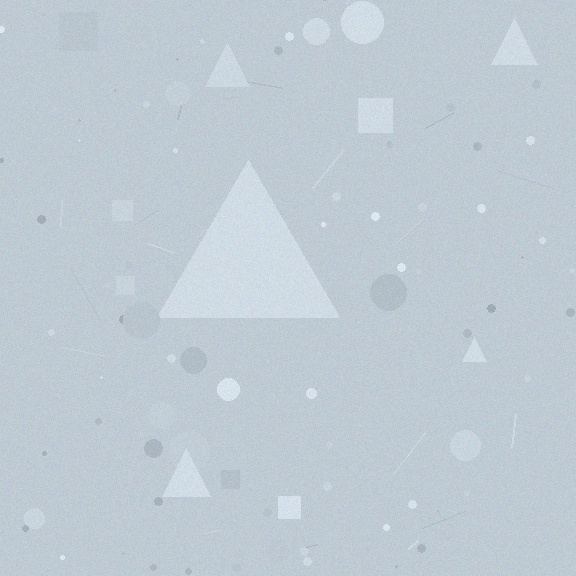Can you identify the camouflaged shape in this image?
The camouflaged shape is a triangle.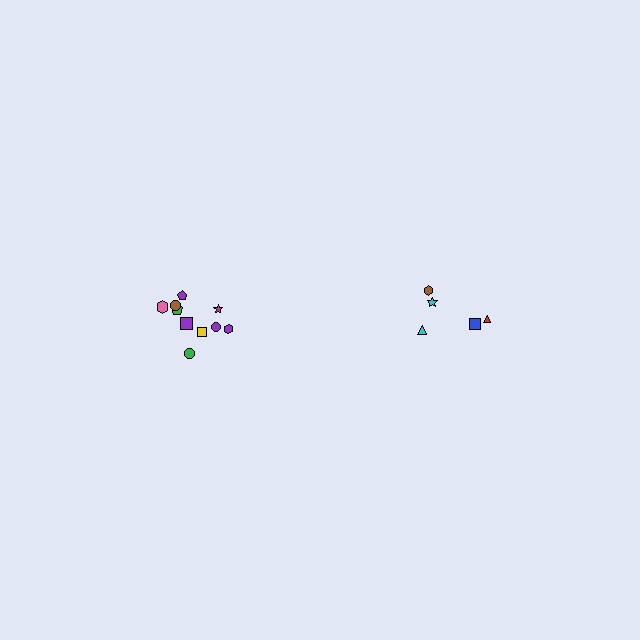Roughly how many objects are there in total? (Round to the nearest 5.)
Roughly 15 objects in total.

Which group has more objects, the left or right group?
The left group.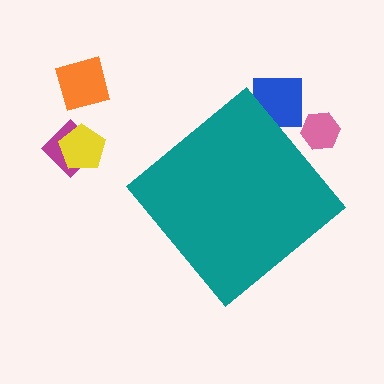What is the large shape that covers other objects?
A teal diamond.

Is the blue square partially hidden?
Yes, the blue square is partially hidden behind the teal diamond.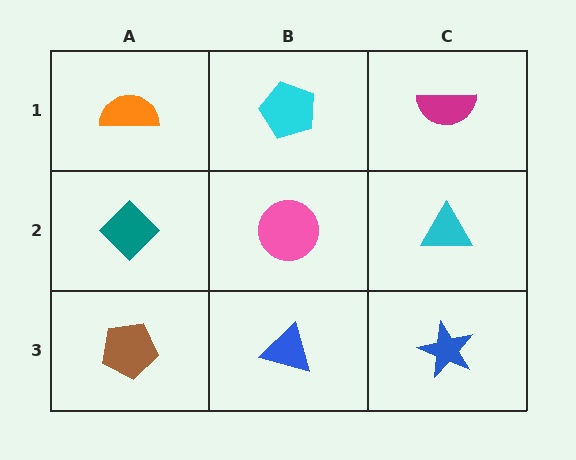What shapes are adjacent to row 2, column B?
A cyan pentagon (row 1, column B), a blue triangle (row 3, column B), a teal diamond (row 2, column A), a cyan triangle (row 2, column C).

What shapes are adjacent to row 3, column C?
A cyan triangle (row 2, column C), a blue triangle (row 3, column B).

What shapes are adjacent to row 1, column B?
A pink circle (row 2, column B), an orange semicircle (row 1, column A), a magenta semicircle (row 1, column C).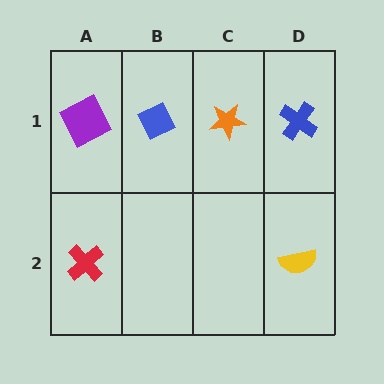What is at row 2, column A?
A red cross.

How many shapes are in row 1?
4 shapes.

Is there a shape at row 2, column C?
No, that cell is empty.